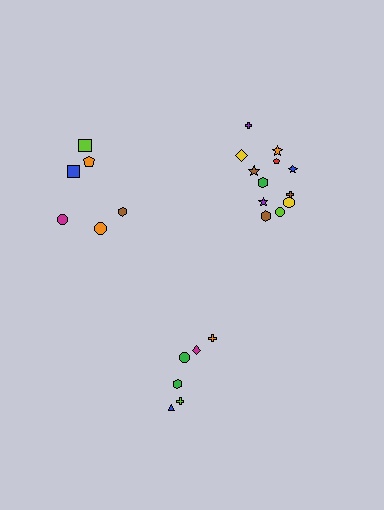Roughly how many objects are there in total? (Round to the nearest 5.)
Roughly 25 objects in total.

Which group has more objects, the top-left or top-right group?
The top-right group.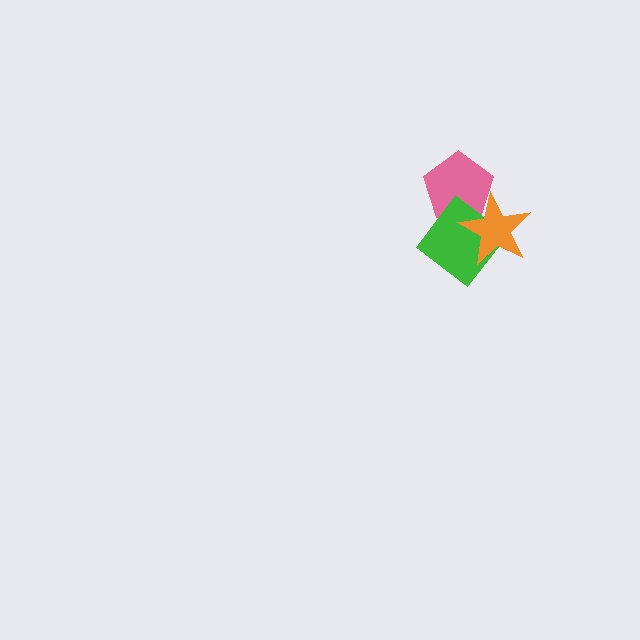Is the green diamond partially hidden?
Yes, it is partially covered by another shape.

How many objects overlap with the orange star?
2 objects overlap with the orange star.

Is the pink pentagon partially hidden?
Yes, it is partially covered by another shape.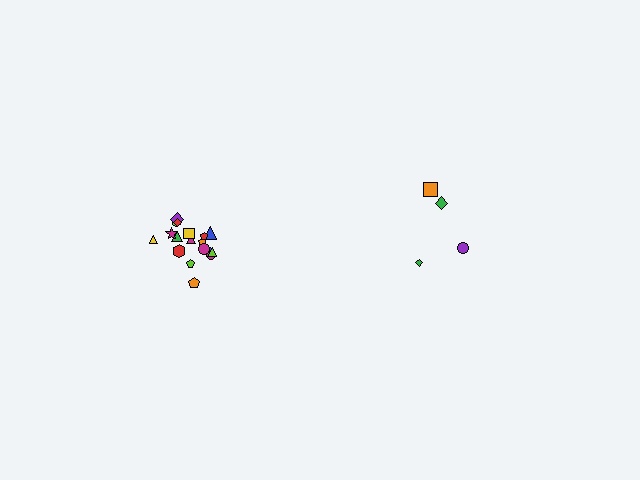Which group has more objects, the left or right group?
The left group.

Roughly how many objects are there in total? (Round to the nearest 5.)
Roughly 20 objects in total.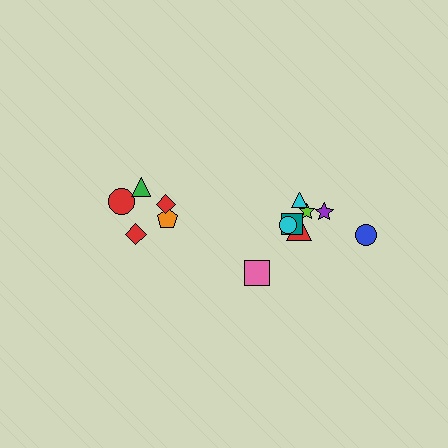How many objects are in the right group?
There are 8 objects.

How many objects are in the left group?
There are 5 objects.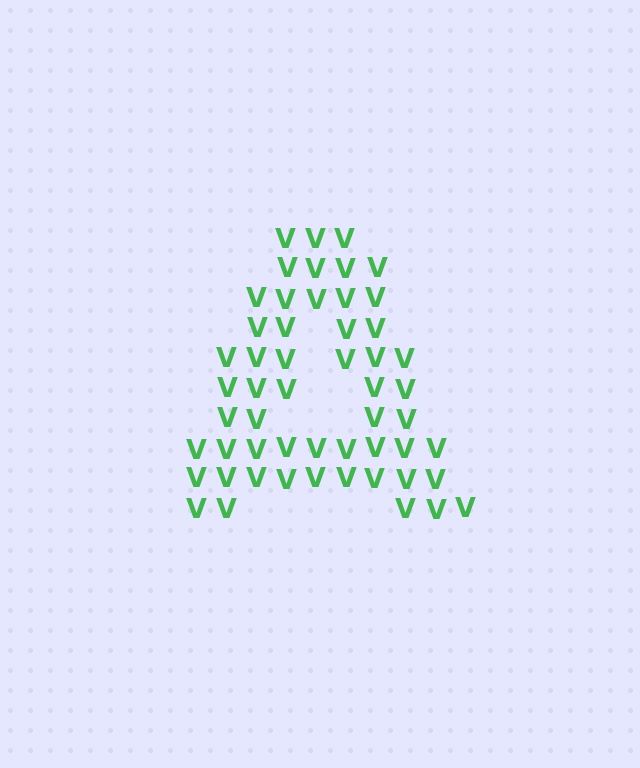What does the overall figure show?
The overall figure shows the letter A.